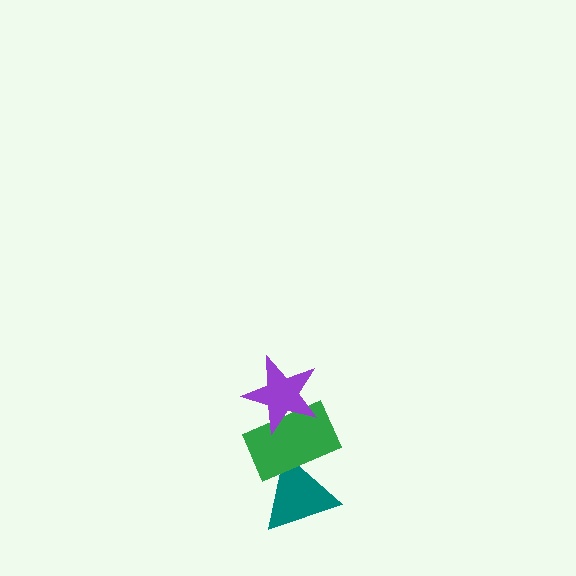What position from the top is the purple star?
The purple star is 1st from the top.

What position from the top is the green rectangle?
The green rectangle is 2nd from the top.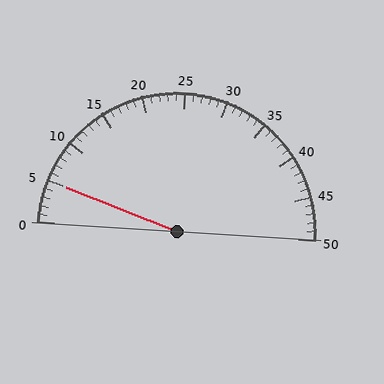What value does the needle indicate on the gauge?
The needle indicates approximately 5.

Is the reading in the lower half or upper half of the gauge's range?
The reading is in the lower half of the range (0 to 50).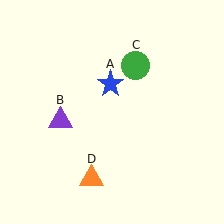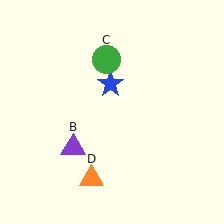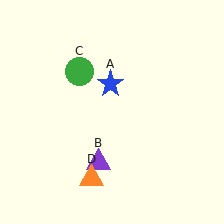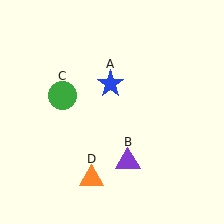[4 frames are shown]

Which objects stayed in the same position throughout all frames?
Blue star (object A) and orange triangle (object D) remained stationary.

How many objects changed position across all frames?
2 objects changed position: purple triangle (object B), green circle (object C).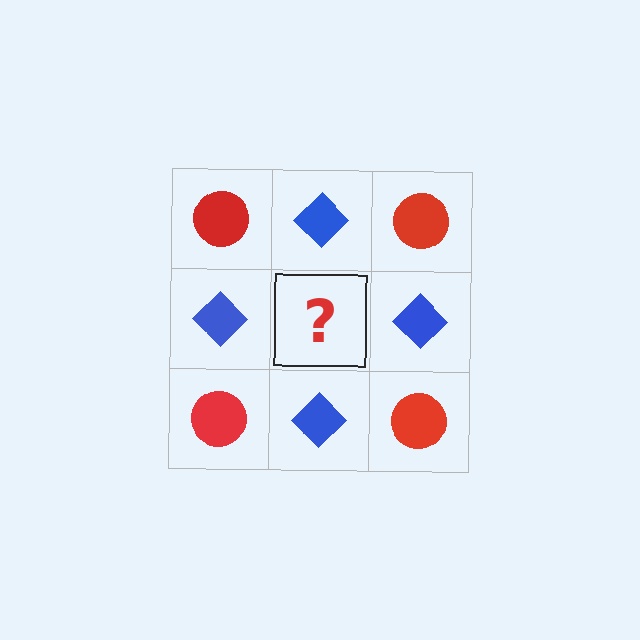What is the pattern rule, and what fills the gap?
The rule is that it alternates red circle and blue diamond in a checkerboard pattern. The gap should be filled with a red circle.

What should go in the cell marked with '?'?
The missing cell should contain a red circle.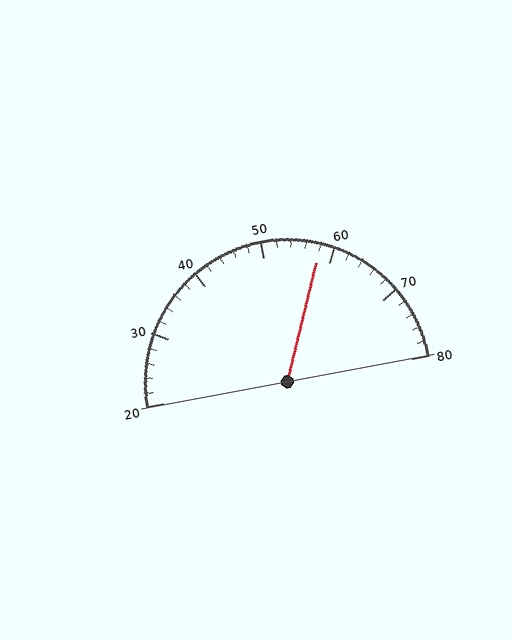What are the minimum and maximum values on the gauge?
The gauge ranges from 20 to 80.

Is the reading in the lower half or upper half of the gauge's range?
The reading is in the upper half of the range (20 to 80).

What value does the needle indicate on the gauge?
The needle indicates approximately 58.